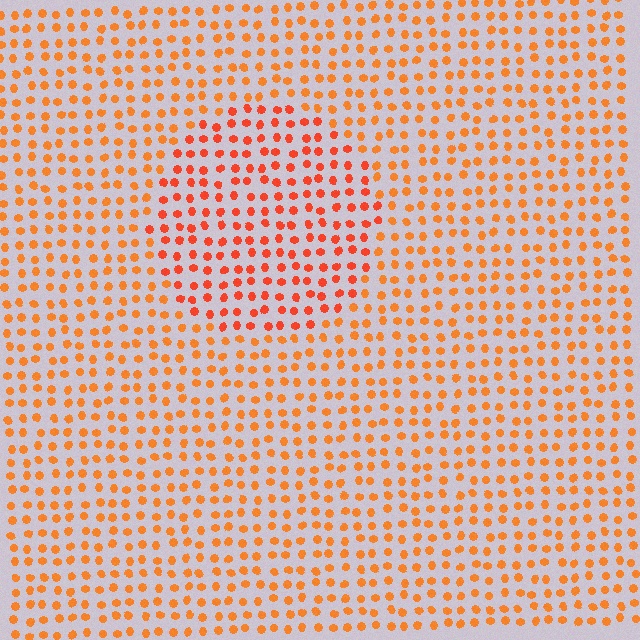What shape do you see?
I see a circle.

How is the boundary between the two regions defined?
The boundary is defined purely by a slight shift in hue (about 19 degrees). Spacing, size, and orientation are identical on both sides.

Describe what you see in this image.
The image is filled with small orange elements in a uniform arrangement. A circle-shaped region is visible where the elements are tinted to a slightly different hue, forming a subtle color boundary.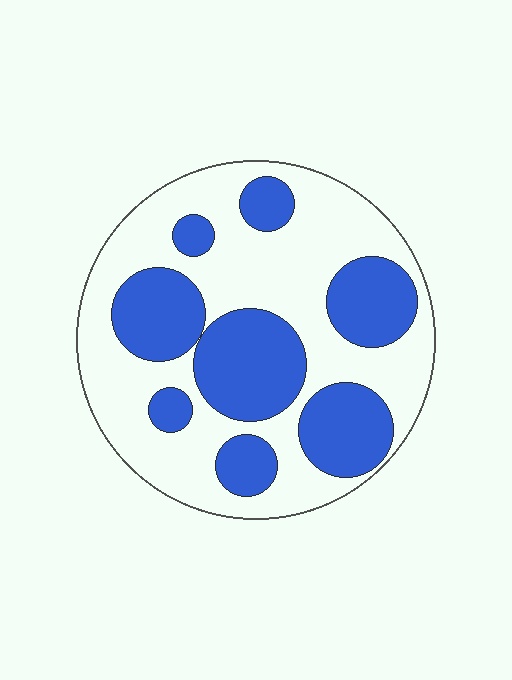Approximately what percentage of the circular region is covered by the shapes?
Approximately 40%.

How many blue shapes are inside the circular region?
8.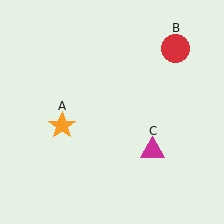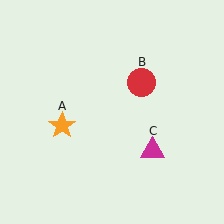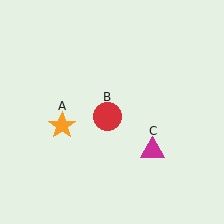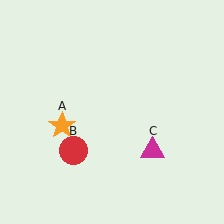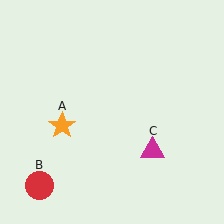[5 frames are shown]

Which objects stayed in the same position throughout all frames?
Orange star (object A) and magenta triangle (object C) remained stationary.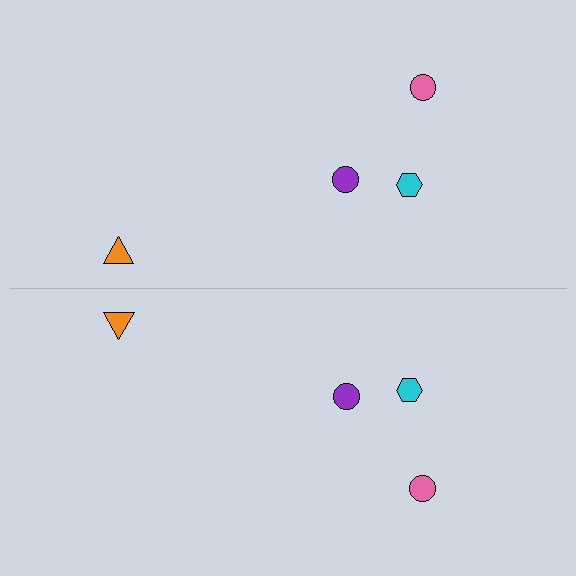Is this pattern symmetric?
Yes, this pattern has bilateral (reflection) symmetry.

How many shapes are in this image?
There are 8 shapes in this image.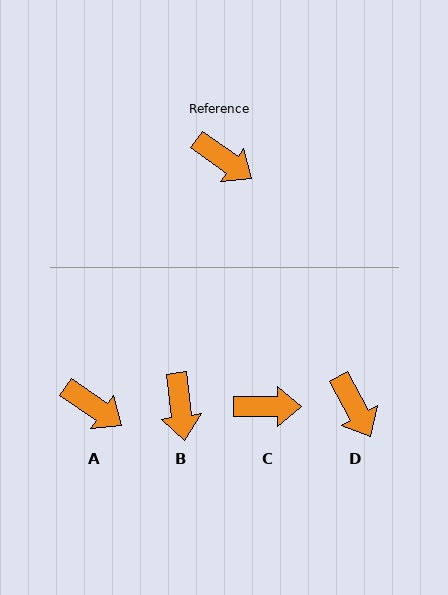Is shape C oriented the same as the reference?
No, it is off by about 35 degrees.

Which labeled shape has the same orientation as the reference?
A.